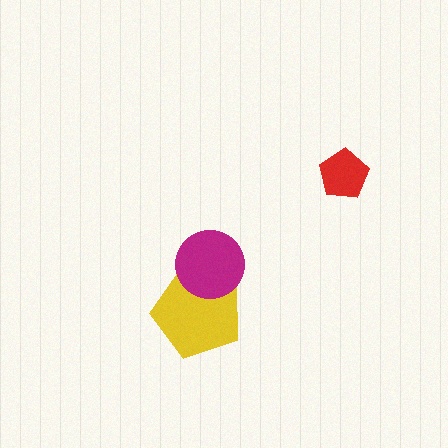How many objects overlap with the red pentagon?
0 objects overlap with the red pentagon.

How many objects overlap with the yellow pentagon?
1 object overlaps with the yellow pentagon.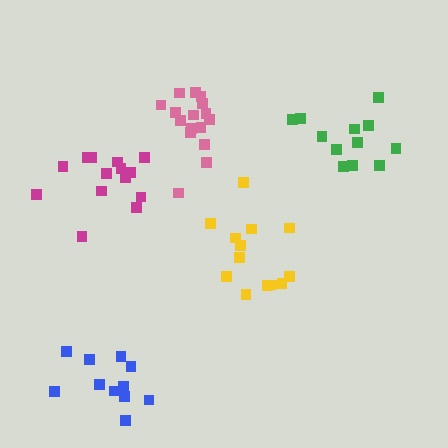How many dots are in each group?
Group 1: 16 dots, Group 2: 12 dots, Group 3: 11 dots, Group 4: 14 dots, Group 5: 13 dots (66 total).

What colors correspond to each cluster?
The clusters are colored: pink, green, blue, magenta, yellow.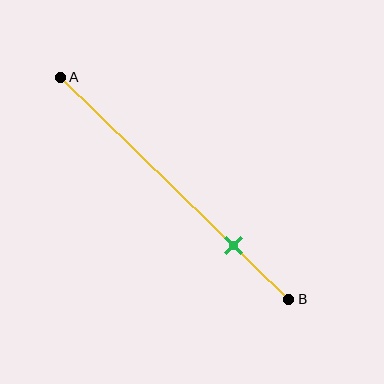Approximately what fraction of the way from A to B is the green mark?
The green mark is approximately 75% of the way from A to B.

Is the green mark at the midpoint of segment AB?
No, the mark is at about 75% from A, not at the 50% midpoint.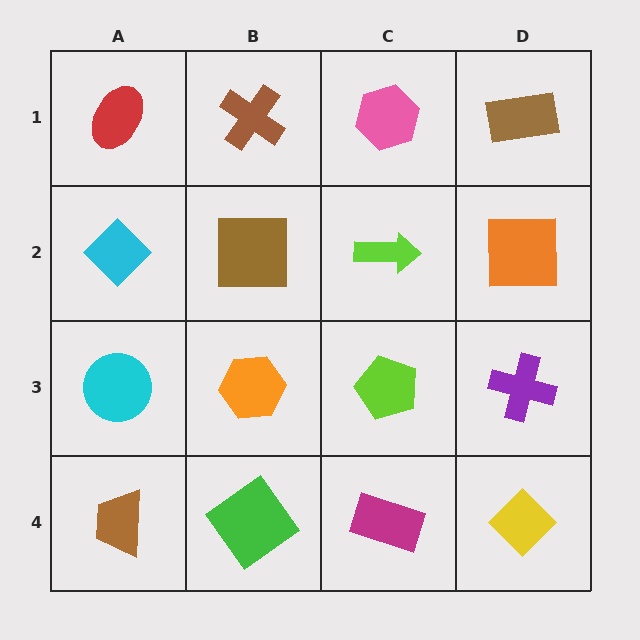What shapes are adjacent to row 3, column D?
An orange square (row 2, column D), a yellow diamond (row 4, column D), a lime pentagon (row 3, column C).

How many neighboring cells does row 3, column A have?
3.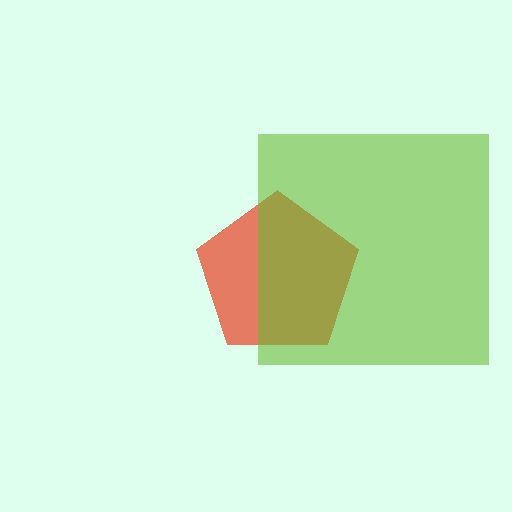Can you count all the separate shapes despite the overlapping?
Yes, there are 2 separate shapes.